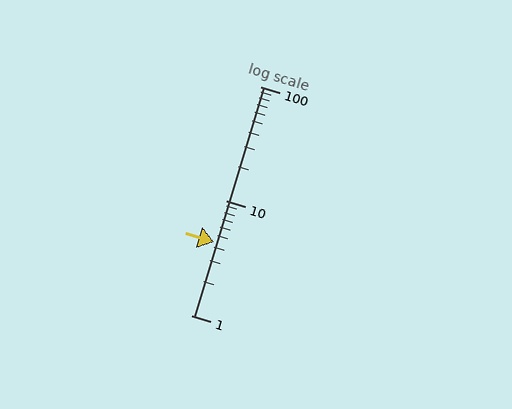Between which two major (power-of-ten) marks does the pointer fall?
The pointer is between 1 and 10.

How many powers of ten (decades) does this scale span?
The scale spans 2 decades, from 1 to 100.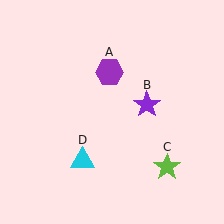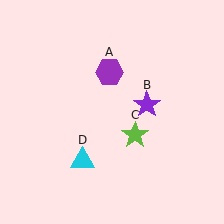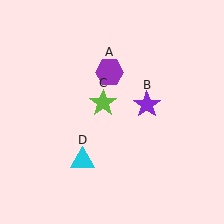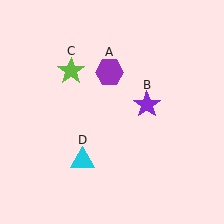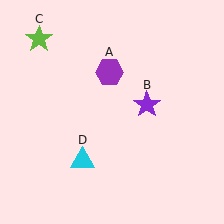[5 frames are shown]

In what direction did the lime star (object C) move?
The lime star (object C) moved up and to the left.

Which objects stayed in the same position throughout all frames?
Purple hexagon (object A) and purple star (object B) and cyan triangle (object D) remained stationary.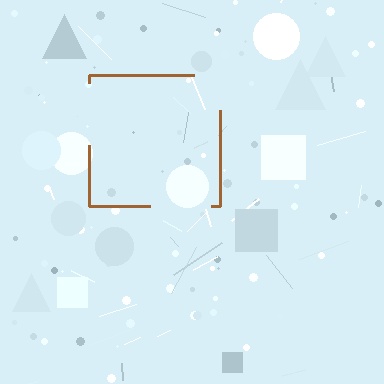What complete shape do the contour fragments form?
The contour fragments form a square.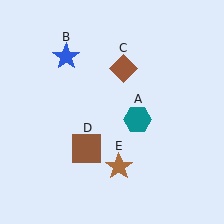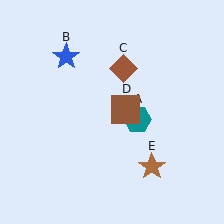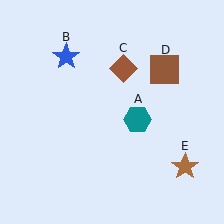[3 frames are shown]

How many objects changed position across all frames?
2 objects changed position: brown square (object D), brown star (object E).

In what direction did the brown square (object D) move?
The brown square (object D) moved up and to the right.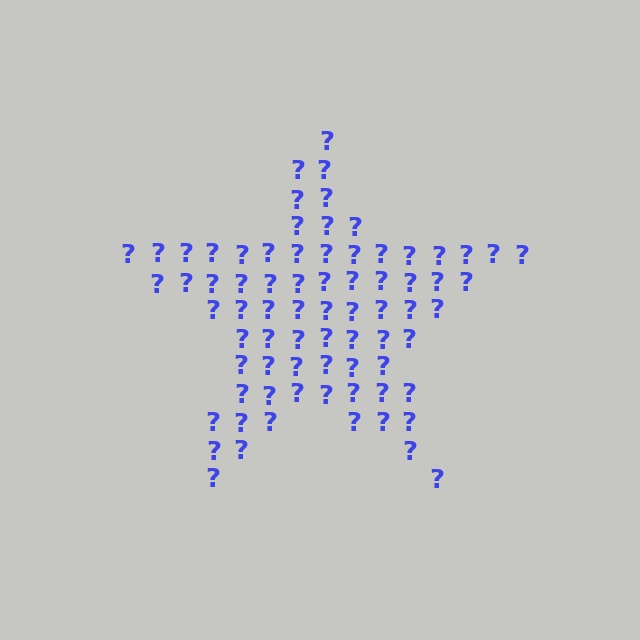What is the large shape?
The large shape is a star.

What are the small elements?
The small elements are question marks.